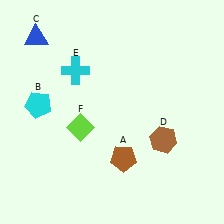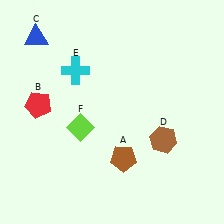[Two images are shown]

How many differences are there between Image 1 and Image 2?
There is 1 difference between the two images.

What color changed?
The pentagon (B) changed from cyan in Image 1 to red in Image 2.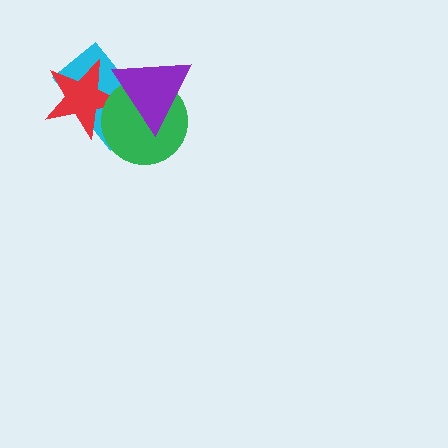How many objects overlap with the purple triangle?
3 objects overlap with the purple triangle.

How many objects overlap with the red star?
3 objects overlap with the red star.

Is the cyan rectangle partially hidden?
Yes, it is partially covered by another shape.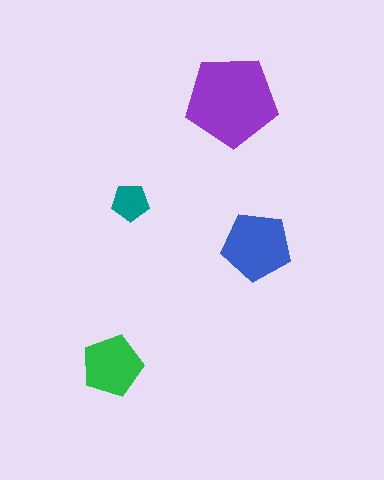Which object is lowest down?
The green pentagon is bottommost.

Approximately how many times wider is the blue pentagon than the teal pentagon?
About 2 times wider.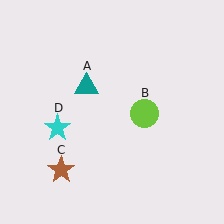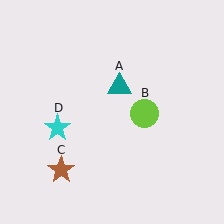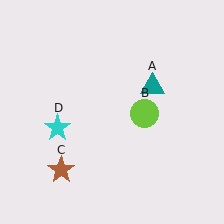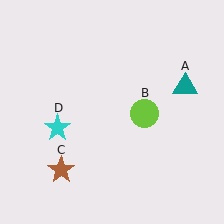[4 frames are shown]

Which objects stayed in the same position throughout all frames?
Lime circle (object B) and brown star (object C) and cyan star (object D) remained stationary.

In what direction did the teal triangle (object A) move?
The teal triangle (object A) moved right.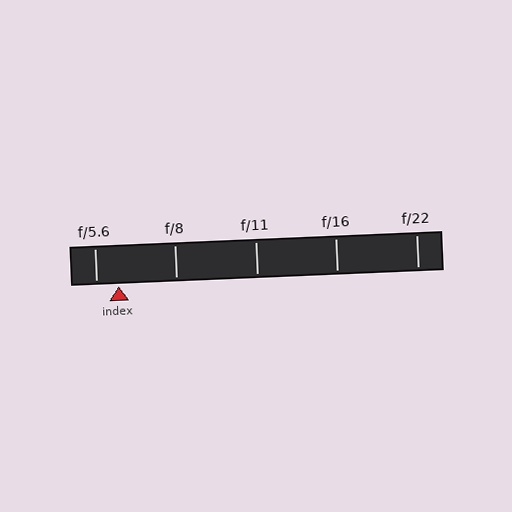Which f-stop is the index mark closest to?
The index mark is closest to f/5.6.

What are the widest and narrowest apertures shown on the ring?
The widest aperture shown is f/5.6 and the narrowest is f/22.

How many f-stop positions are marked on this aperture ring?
There are 5 f-stop positions marked.